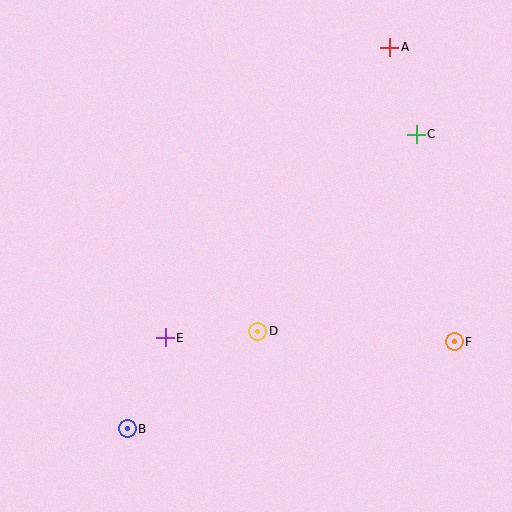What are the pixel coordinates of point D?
Point D is at (258, 331).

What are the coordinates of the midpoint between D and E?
The midpoint between D and E is at (212, 334).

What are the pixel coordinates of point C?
Point C is at (416, 134).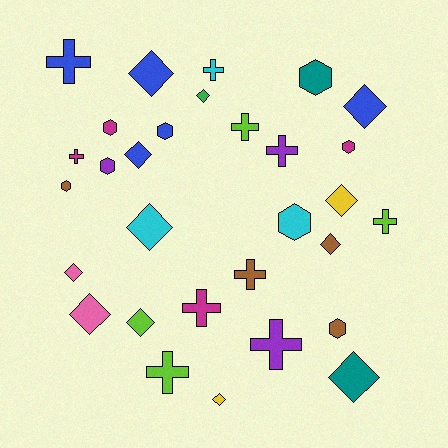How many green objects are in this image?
There is 1 green object.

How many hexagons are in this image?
There are 8 hexagons.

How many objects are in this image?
There are 30 objects.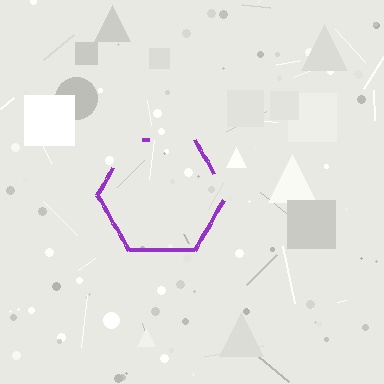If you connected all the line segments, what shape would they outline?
They would outline a hexagon.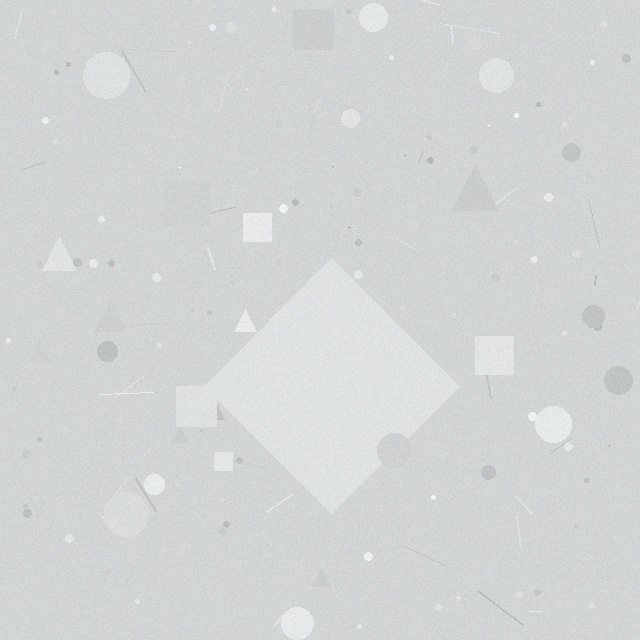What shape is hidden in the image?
A diamond is hidden in the image.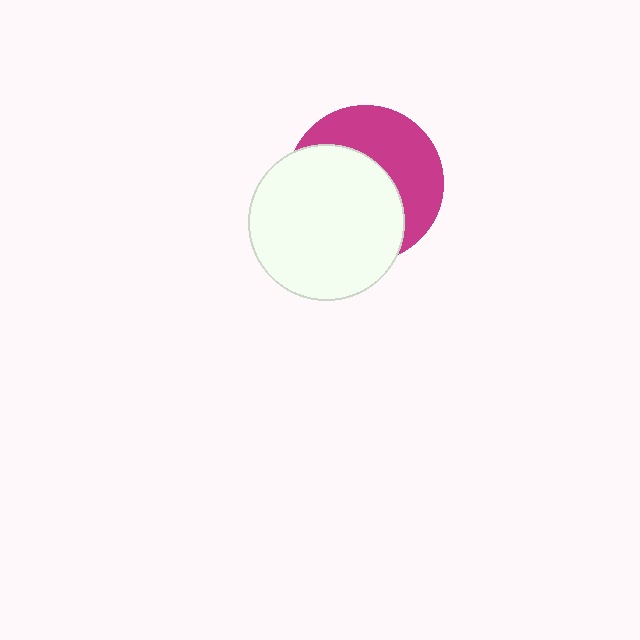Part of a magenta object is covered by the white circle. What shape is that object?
It is a circle.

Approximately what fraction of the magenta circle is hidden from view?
Roughly 56% of the magenta circle is hidden behind the white circle.